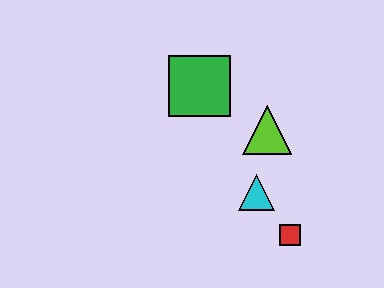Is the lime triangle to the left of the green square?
No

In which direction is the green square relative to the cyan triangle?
The green square is above the cyan triangle.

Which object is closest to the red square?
The cyan triangle is closest to the red square.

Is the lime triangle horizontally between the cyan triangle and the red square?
Yes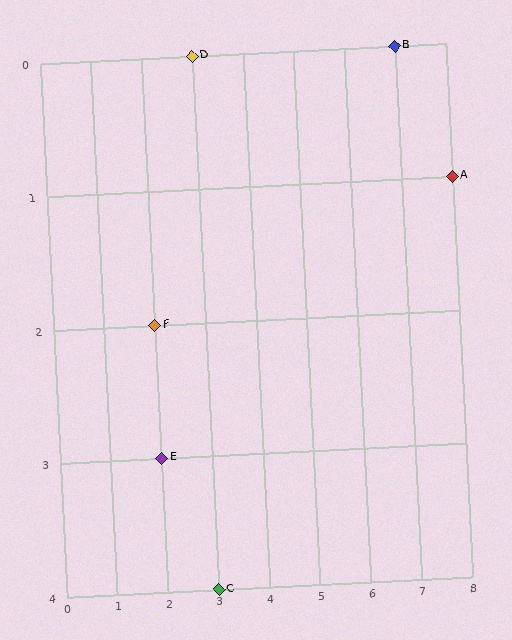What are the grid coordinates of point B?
Point B is at grid coordinates (7, 0).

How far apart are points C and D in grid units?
Points C and D are 4 rows apart.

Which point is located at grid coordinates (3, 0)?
Point D is at (3, 0).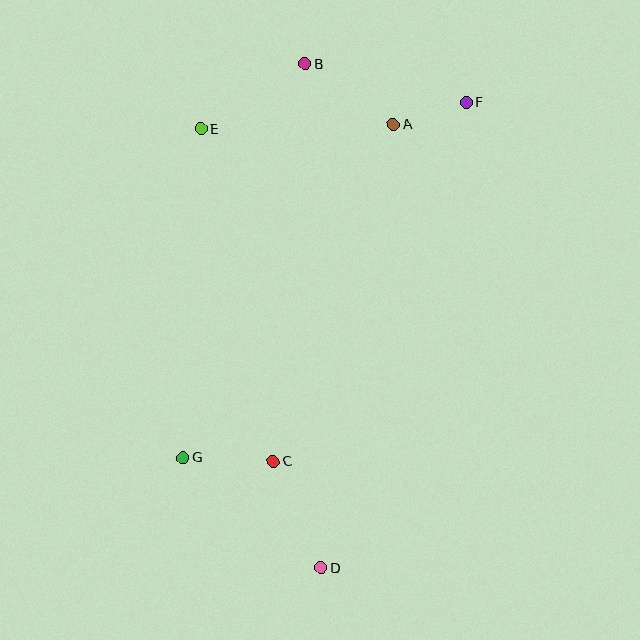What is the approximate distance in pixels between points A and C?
The distance between A and C is approximately 357 pixels.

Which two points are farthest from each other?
Points B and D are farthest from each other.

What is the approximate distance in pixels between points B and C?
The distance between B and C is approximately 398 pixels.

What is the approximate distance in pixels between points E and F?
The distance between E and F is approximately 267 pixels.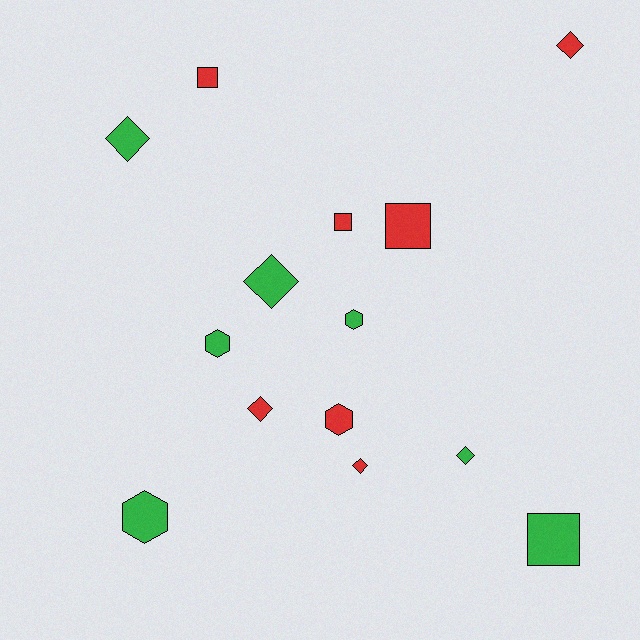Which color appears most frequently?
Red, with 7 objects.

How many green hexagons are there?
There are 3 green hexagons.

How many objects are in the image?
There are 14 objects.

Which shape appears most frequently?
Diamond, with 6 objects.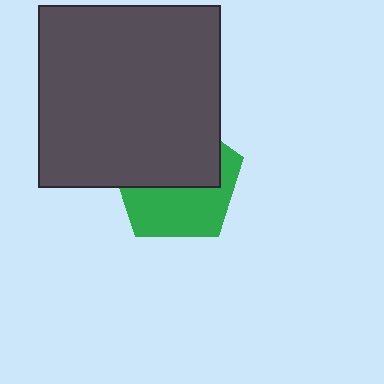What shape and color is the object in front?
The object in front is a dark gray square.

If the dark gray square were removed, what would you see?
You would see the complete green pentagon.